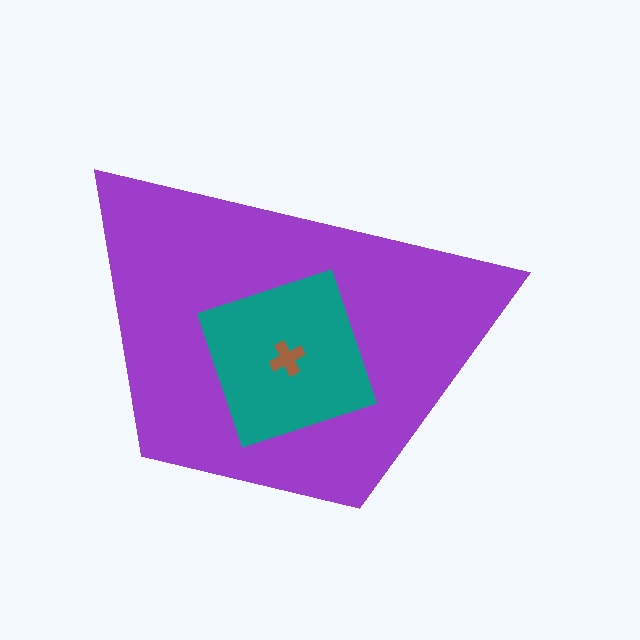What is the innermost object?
The brown cross.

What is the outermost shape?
The purple trapezoid.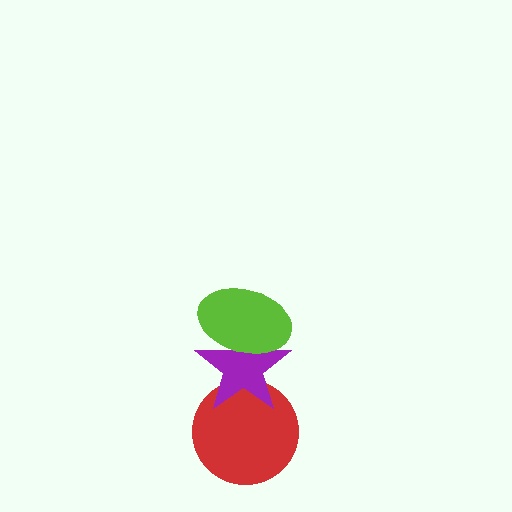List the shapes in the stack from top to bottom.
From top to bottom: the lime ellipse, the purple star, the red circle.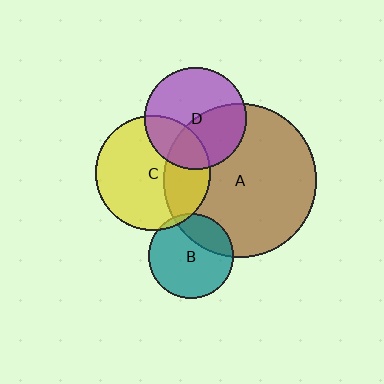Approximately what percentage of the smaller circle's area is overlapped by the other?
Approximately 25%.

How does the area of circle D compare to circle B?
Approximately 1.5 times.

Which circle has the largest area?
Circle A (brown).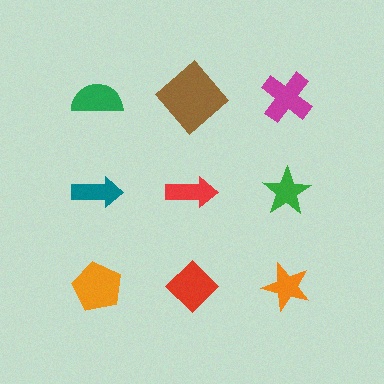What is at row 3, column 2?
A red diamond.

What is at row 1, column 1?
A green semicircle.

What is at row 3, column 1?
An orange pentagon.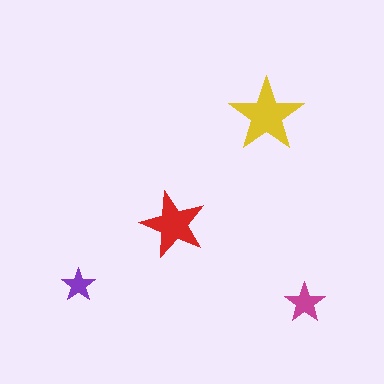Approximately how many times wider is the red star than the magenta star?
About 1.5 times wider.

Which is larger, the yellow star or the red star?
The yellow one.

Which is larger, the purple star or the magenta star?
The magenta one.